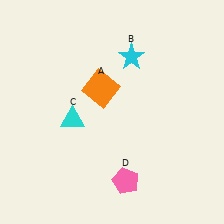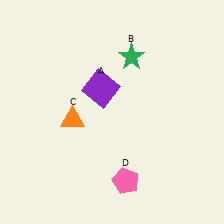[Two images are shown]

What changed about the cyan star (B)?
In Image 1, B is cyan. In Image 2, it changed to green.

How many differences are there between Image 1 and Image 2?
There are 3 differences between the two images.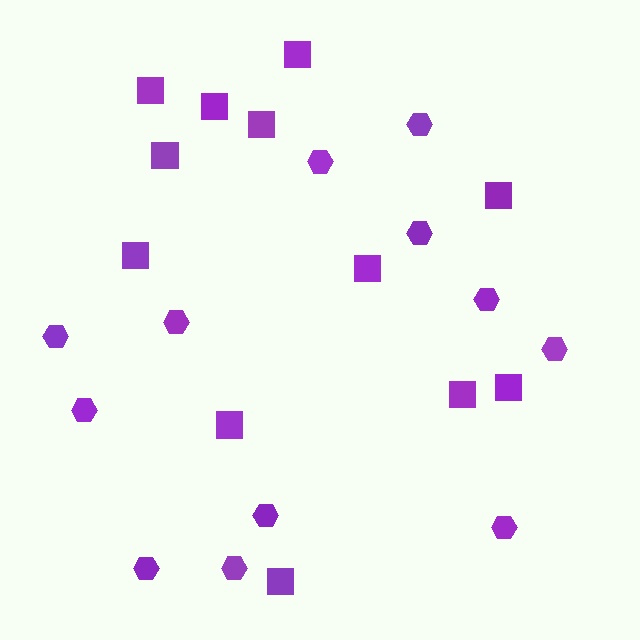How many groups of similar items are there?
There are 2 groups: one group of hexagons (12) and one group of squares (12).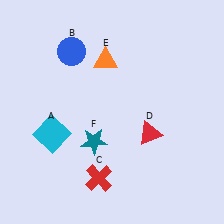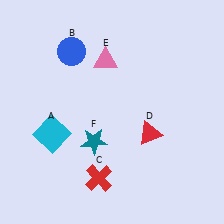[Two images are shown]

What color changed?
The triangle (E) changed from orange in Image 1 to pink in Image 2.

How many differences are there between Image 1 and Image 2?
There is 1 difference between the two images.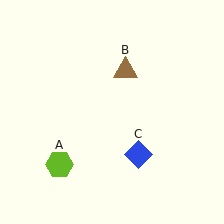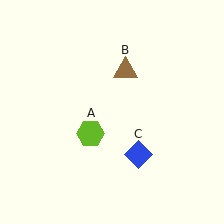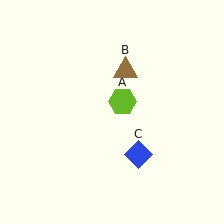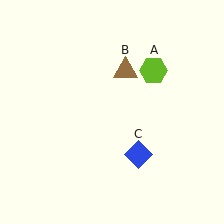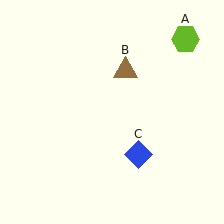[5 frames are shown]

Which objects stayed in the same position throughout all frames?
Brown triangle (object B) and blue diamond (object C) remained stationary.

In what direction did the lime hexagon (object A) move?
The lime hexagon (object A) moved up and to the right.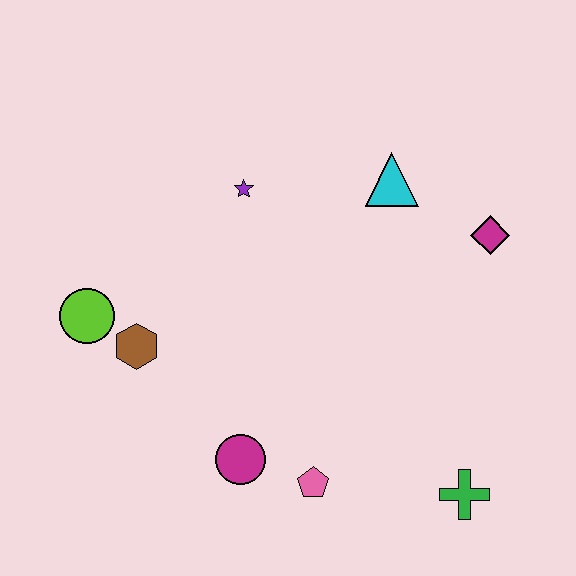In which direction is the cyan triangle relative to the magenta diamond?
The cyan triangle is to the left of the magenta diamond.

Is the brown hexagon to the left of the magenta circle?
Yes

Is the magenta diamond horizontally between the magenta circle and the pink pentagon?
No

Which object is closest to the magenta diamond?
The cyan triangle is closest to the magenta diamond.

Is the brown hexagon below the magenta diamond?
Yes